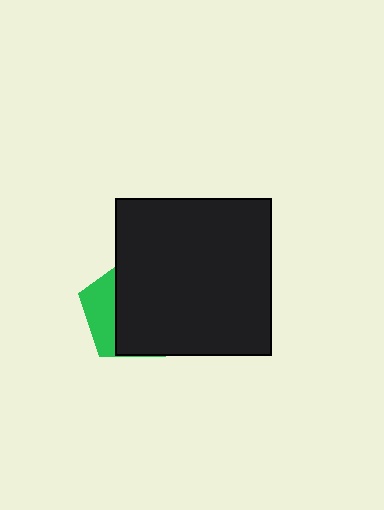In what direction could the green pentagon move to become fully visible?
The green pentagon could move left. That would shift it out from behind the black square entirely.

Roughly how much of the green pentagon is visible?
A small part of it is visible (roughly 30%).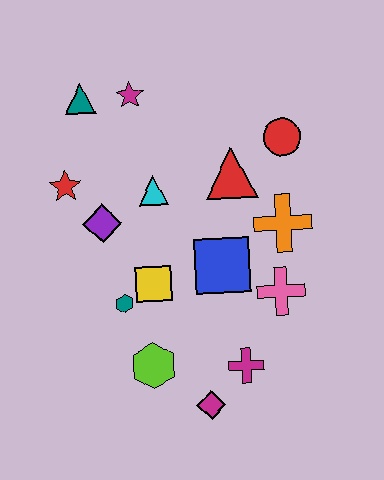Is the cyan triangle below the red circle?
Yes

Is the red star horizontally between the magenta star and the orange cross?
No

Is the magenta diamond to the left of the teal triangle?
No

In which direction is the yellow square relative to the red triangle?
The yellow square is below the red triangle.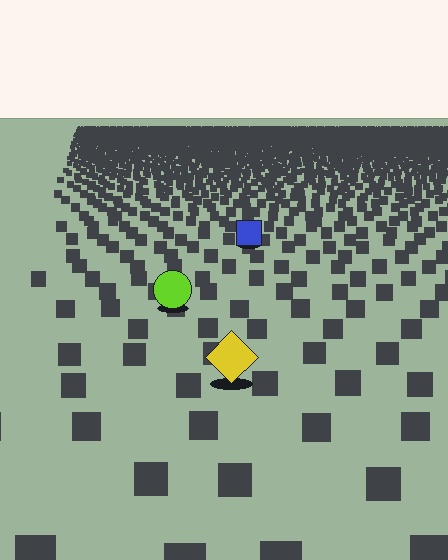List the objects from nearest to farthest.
From nearest to farthest: the yellow diamond, the lime circle, the blue square.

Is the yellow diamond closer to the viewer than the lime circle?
Yes. The yellow diamond is closer — you can tell from the texture gradient: the ground texture is coarser near it.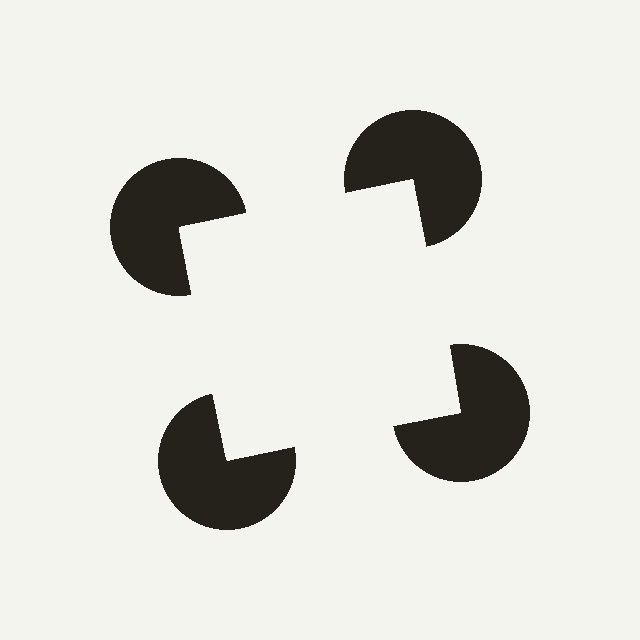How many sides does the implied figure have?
4 sides.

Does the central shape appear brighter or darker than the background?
It typically appears slightly brighter than the background, even though no actual brightness change is drawn.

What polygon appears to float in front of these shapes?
An illusory square — its edges are inferred from the aligned wedge cuts in the pac-man discs, not physically drawn.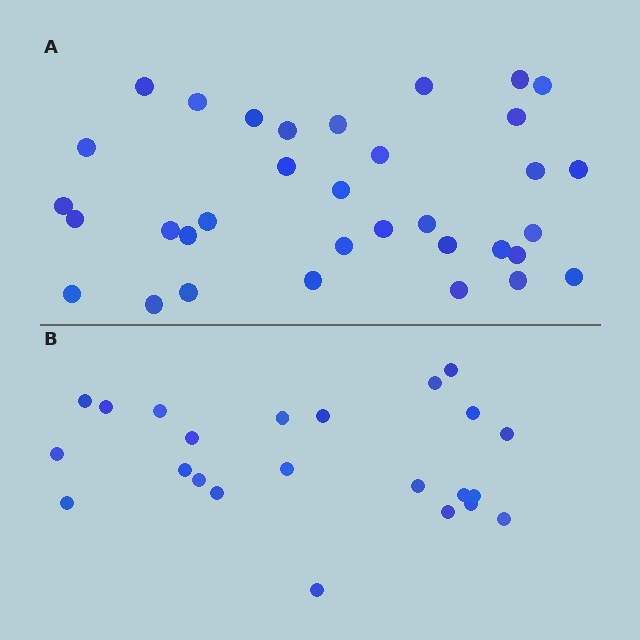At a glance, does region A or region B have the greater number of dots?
Region A (the top region) has more dots.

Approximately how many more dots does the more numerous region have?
Region A has roughly 12 or so more dots than region B.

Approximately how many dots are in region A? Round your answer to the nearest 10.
About 30 dots. (The exact count is 34, which rounds to 30.)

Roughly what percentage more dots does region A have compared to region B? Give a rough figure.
About 50% more.